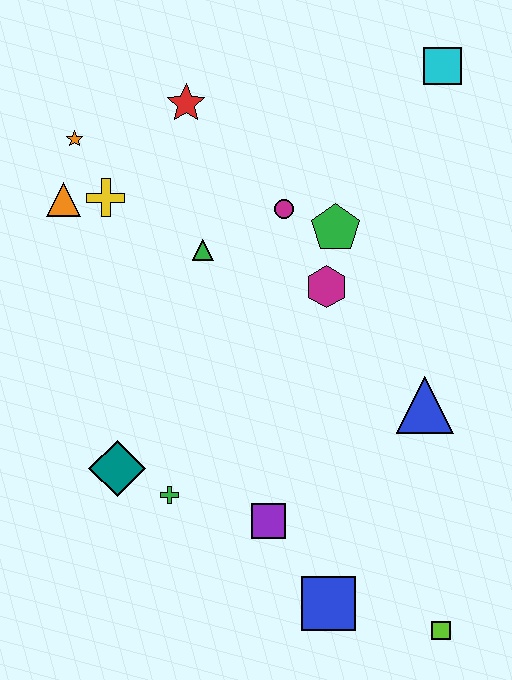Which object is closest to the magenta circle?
The green pentagon is closest to the magenta circle.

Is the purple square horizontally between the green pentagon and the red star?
Yes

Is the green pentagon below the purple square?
No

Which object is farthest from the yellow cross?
The lime square is farthest from the yellow cross.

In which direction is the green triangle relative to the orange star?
The green triangle is to the right of the orange star.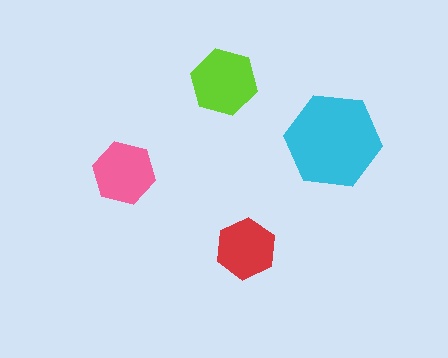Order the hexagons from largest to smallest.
the cyan one, the lime one, the pink one, the red one.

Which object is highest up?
The lime hexagon is topmost.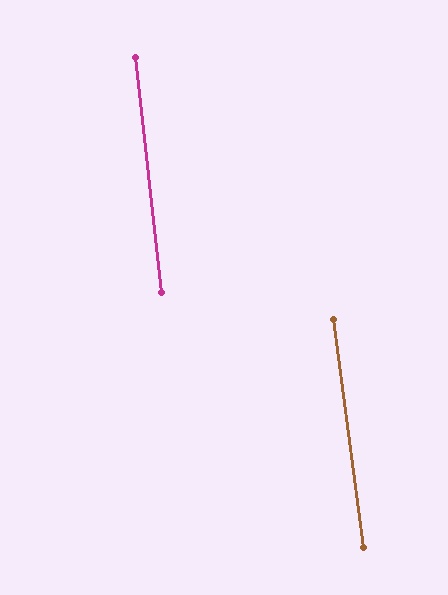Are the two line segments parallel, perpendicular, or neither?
Parallel — their directions differ by only 1.1°.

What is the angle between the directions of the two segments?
Approximately 1 degree.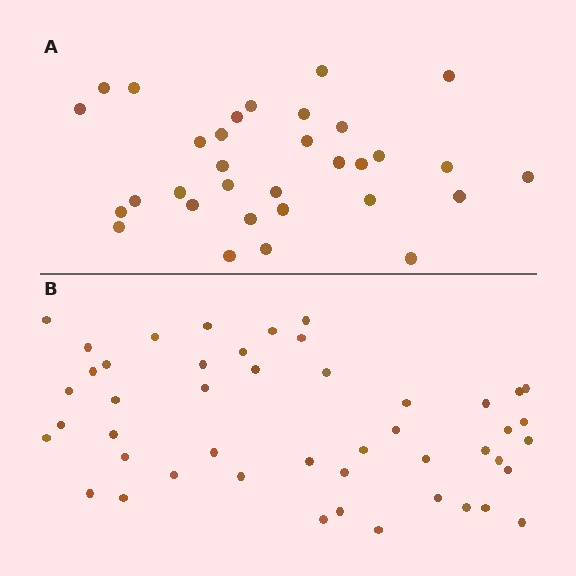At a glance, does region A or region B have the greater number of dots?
Region B (the bottom region) has more dots.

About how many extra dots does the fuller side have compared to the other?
Region B has approximately 15 more dots than region A.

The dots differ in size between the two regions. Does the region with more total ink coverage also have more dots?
No. Region A has more total ink coverage because its dots are larger, but region B actually contains more individual dots. Total area can be misleading — the number of items is what matters here.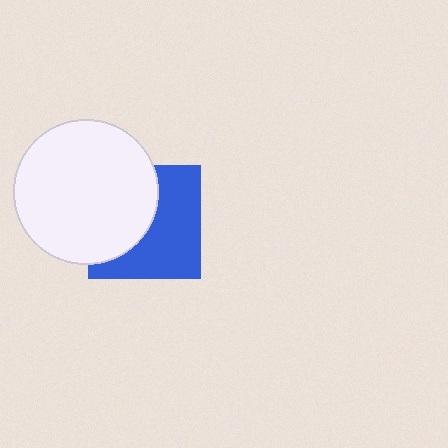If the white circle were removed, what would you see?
You would see the complete blue square.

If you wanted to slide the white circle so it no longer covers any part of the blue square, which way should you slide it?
Slide it left — that is the most direct way to separate the two shapes.